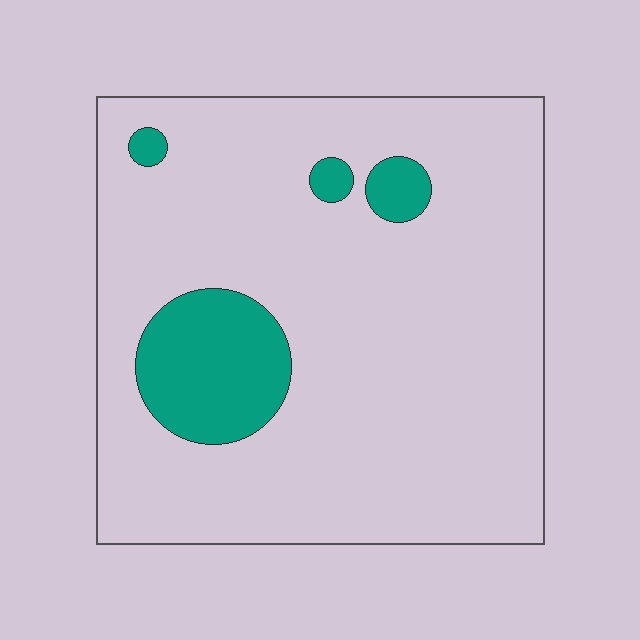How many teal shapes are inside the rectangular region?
4.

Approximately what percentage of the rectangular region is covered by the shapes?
Approximately 15%.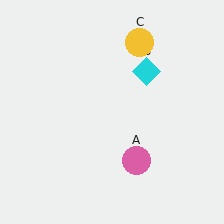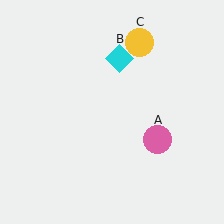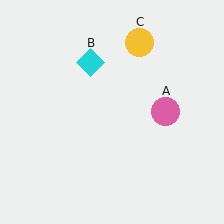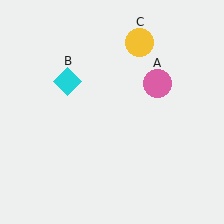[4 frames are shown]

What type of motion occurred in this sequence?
The pink circle (object A), cyan diamond (object B) rotated counterclockwise around the center of the scene.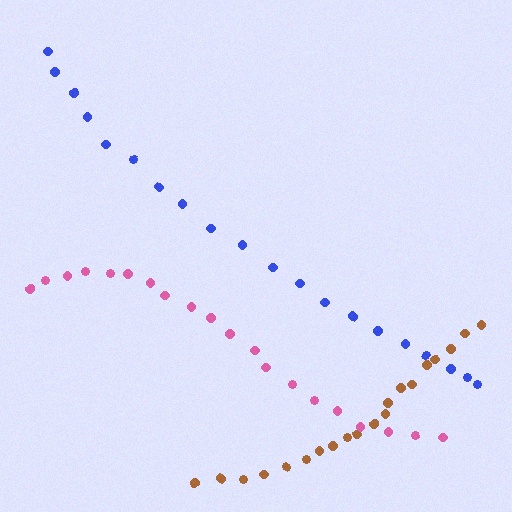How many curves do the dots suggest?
There are 3 distinct paths.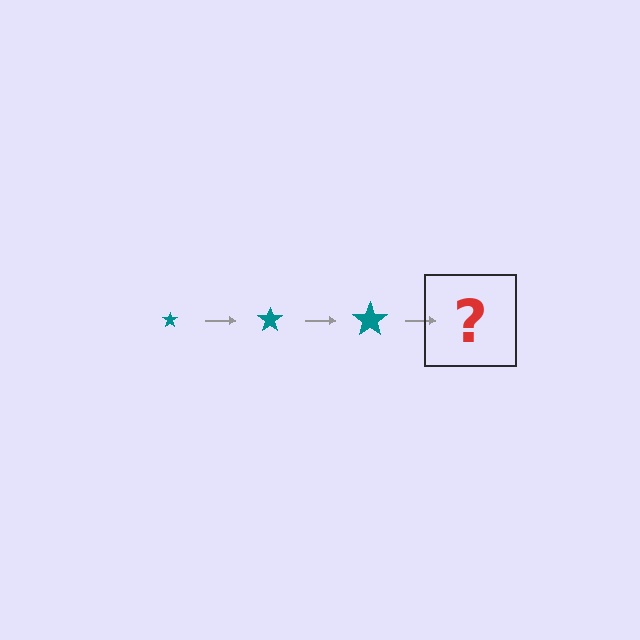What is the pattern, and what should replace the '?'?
The pattern is that the star gets progressively larger each step. The '?' should be a teal star, larger than the previous one.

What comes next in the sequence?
The next element should be a teal star, larger than the previous one.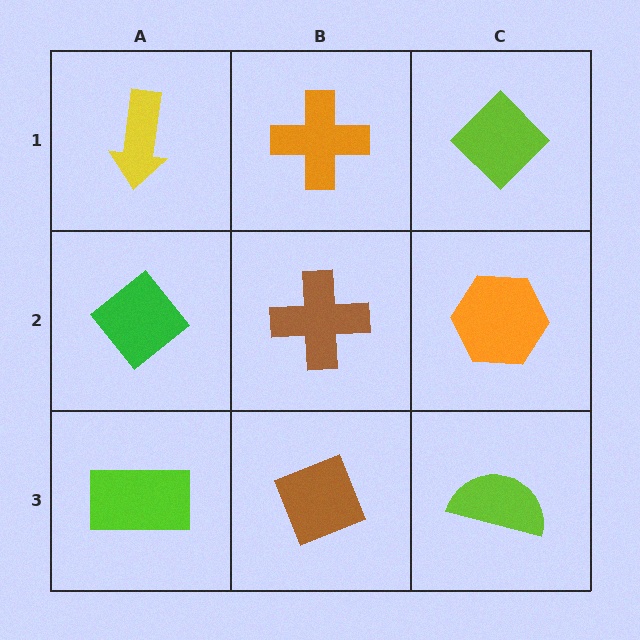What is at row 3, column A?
A lime rectangle.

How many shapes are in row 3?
3 shapes.